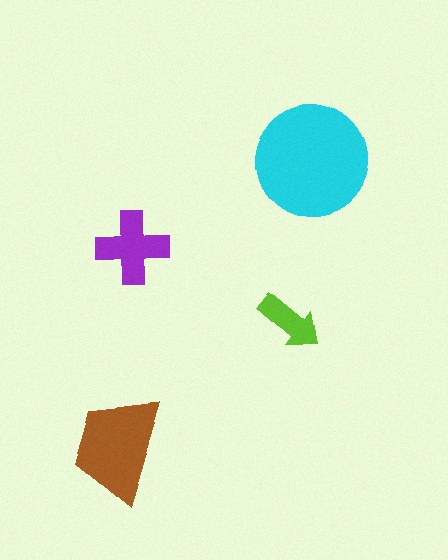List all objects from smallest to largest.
The lime arrow, the purple cross, the brown trapezoid, the cyan circle.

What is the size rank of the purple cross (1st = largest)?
3rd.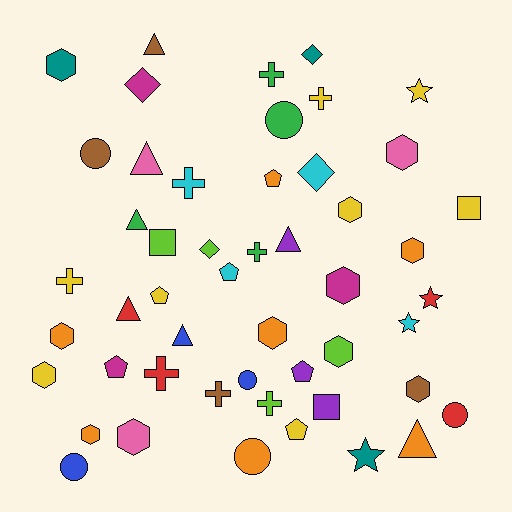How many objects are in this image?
There are 50 objects.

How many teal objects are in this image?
There are 3 teal objects.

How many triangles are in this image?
There are 7 triangles.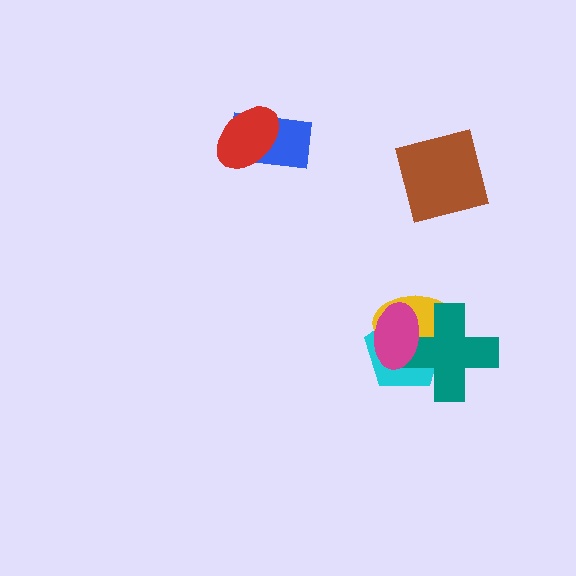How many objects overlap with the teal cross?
3 objects overlap with the teal cross.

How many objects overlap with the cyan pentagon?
3 objects overlap with the cyan pentagon.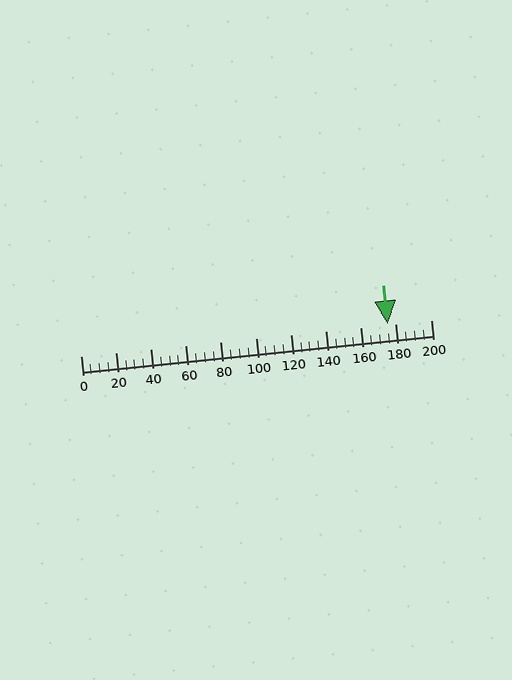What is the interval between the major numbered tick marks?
The major tick marks are spaced 20 units apart.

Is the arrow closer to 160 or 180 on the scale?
The arrow is closer to 180.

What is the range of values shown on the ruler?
The ruler shows values from 0 to 200.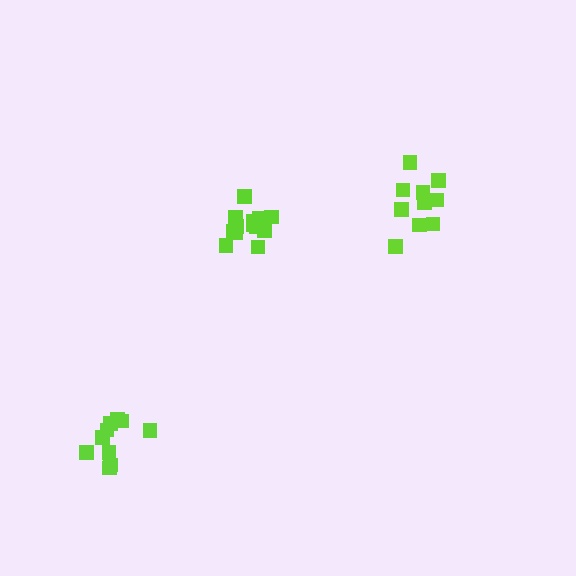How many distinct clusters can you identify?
There are 3 distinct clusters.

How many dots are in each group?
Group 1: 14 dots, Group 2: 10 dots, Group 3: 10 dots (34 total).